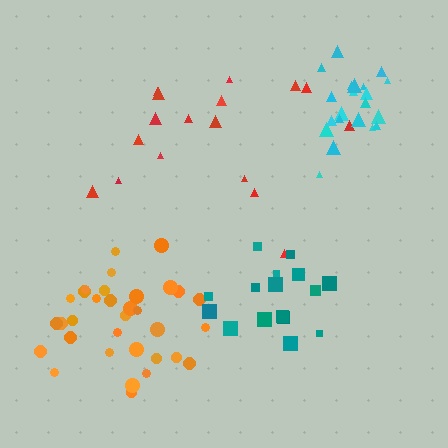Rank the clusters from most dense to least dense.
cyan, orange, teal, red.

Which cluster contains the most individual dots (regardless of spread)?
Orange (33).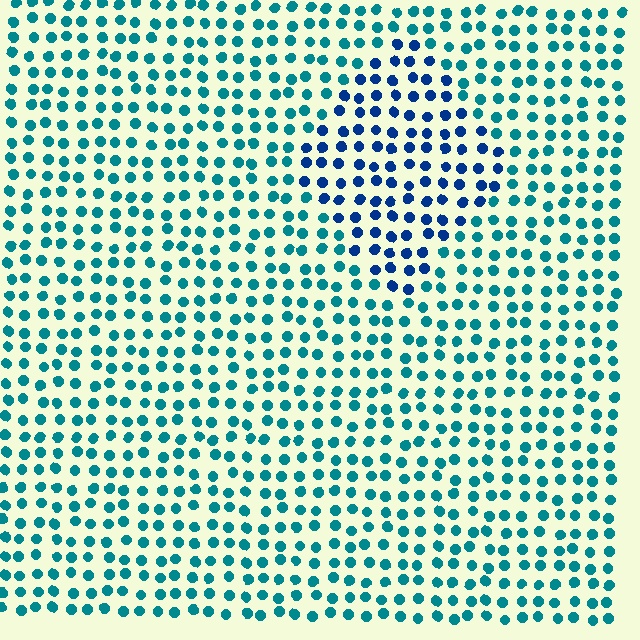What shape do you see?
I see a diamond.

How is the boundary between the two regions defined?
The boundary is defined purely by a slight shift in hue (about 36 degrees). Spacing, size, and orientation are identical on both sides.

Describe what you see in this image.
The image is filled with small teal elements in a uniform arrangement. A diamond-shaped region is visible where the elements are tinted to a slightly different hue, forming a subtle color boundary.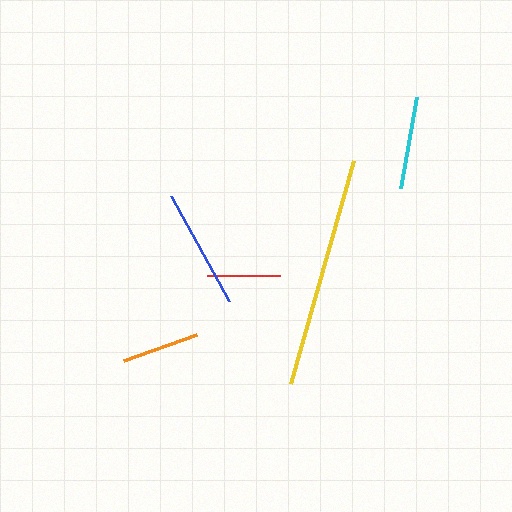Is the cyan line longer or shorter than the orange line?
The cyan line is longer than the orange line.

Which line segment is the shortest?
The red line is the shortest at approximately 73 pixels.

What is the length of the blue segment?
The blue segment is approximately 120 pixels long.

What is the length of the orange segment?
The orange segment is approximately 78 pixels long.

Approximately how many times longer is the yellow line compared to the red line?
The yellow line is approximately 3.2 times the length of the red line.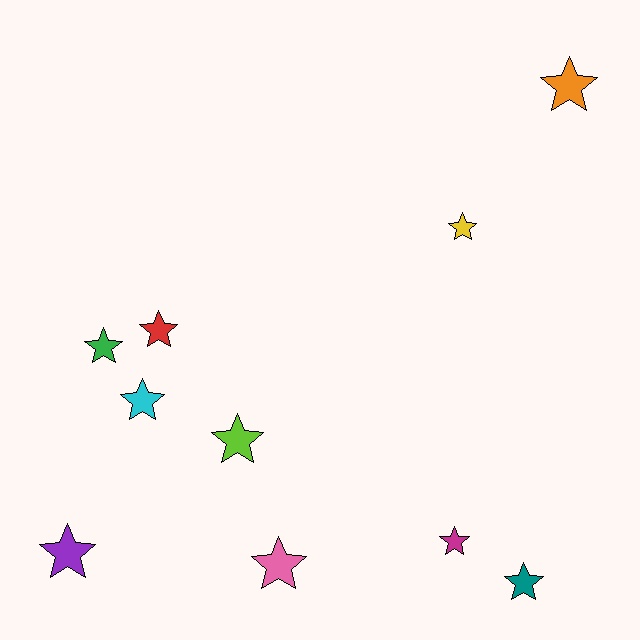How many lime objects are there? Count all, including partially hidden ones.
There is 1 lime object.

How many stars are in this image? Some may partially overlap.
There are 10 stars.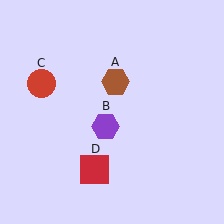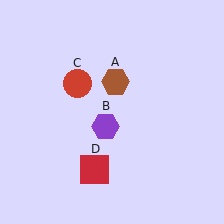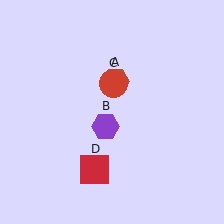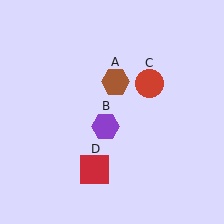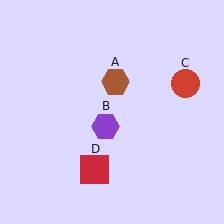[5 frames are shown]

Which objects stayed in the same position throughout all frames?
Brown hexagon (object A) and purple hexagon (object B) and red square (object D) remained stationary.